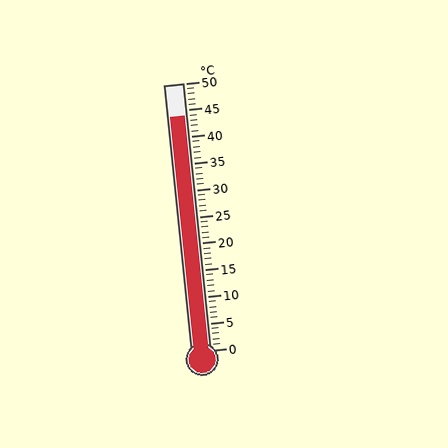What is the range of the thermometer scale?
The thermometer scale ranges from 0°C to 50°C.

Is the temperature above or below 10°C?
The temperature is above 10°C.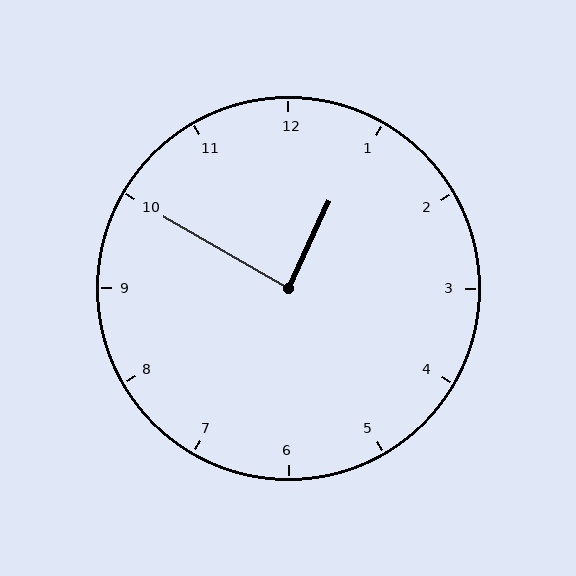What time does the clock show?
12:50.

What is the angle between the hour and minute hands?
Approximately 85 degrees.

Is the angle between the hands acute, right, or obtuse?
It is right.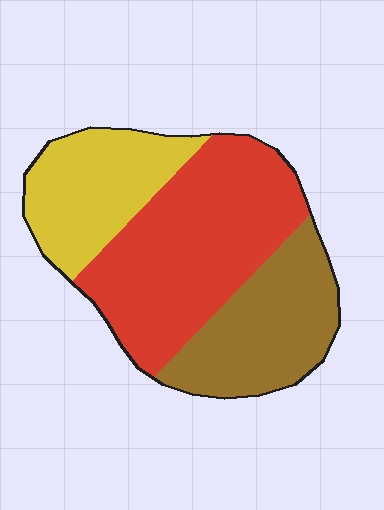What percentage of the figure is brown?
Brown takes up about one quarter (1/4) of the figure.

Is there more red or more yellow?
Red.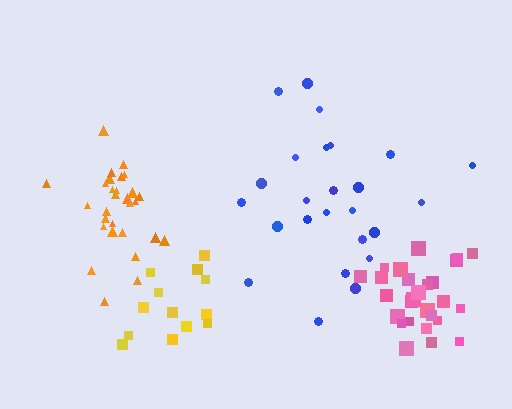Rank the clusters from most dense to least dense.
orange, pink, yellow, blue.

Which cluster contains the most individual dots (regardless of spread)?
Orange (30).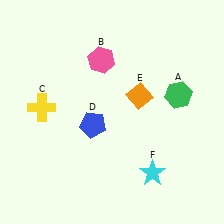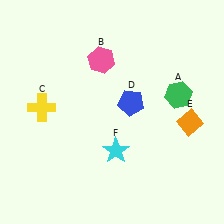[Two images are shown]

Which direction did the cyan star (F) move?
The cyan star (F) moved left.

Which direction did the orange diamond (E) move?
The orange diamond (E) moved right.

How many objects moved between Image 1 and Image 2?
3 objects moved between the two images.